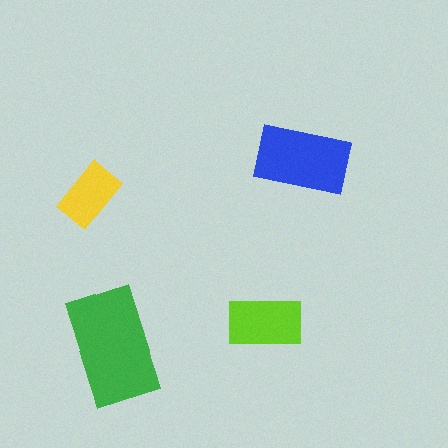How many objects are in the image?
There are 4 objects in the image.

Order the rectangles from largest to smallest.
the green one, the blue one, the lime one, the yellow one.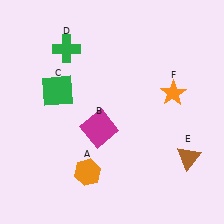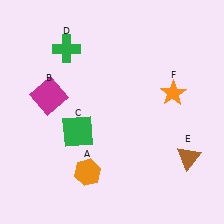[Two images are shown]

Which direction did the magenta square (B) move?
The magenta square (B) moved left.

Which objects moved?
The objects that moved are: the magenta square (B), the green square (C).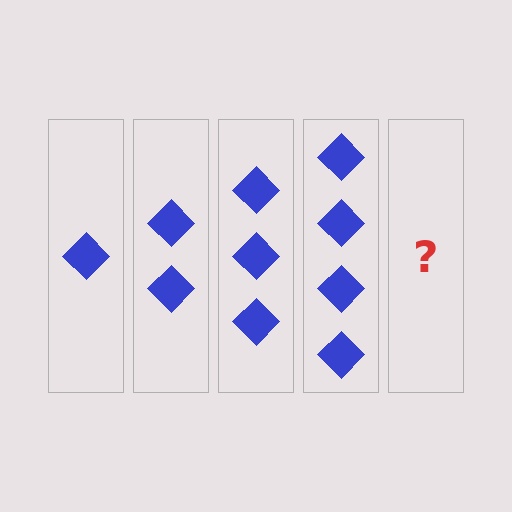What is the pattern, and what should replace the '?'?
The pattern is that each step adds one more diamond. The '?' should be 5 diamonds.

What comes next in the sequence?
The next element should be 5 diamonds.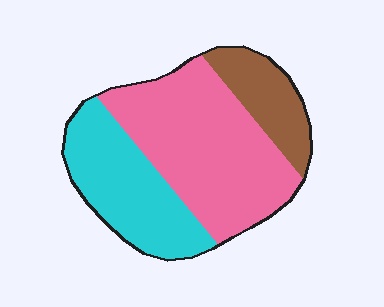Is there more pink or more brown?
Pink.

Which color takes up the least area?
Brown, at roughly 15%.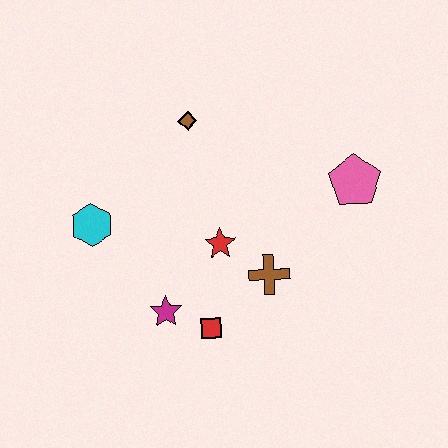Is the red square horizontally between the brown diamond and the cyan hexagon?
No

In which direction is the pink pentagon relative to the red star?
The pink pentagon is to the right of the red star.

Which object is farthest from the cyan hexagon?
The pink pentagon is farthest from the cyan hexagon.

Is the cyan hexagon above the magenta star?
Yes